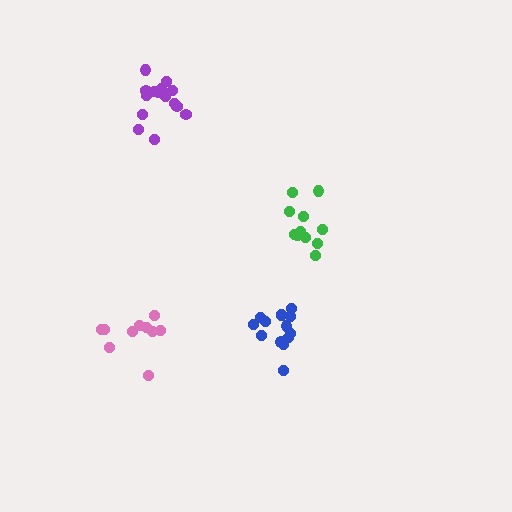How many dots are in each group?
Group 1: 10 dots, Group 2: 15 dots, Group 3: 16 dots, Group 4: 11 dots (52 total).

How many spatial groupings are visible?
There are 4 spatial groupings.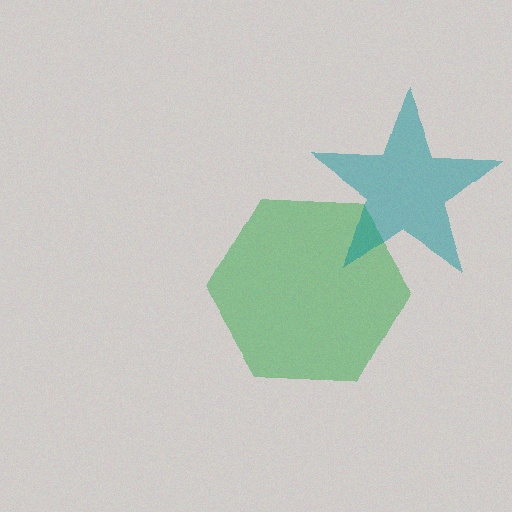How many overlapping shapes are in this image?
There are 2 overlapping shapes in the image.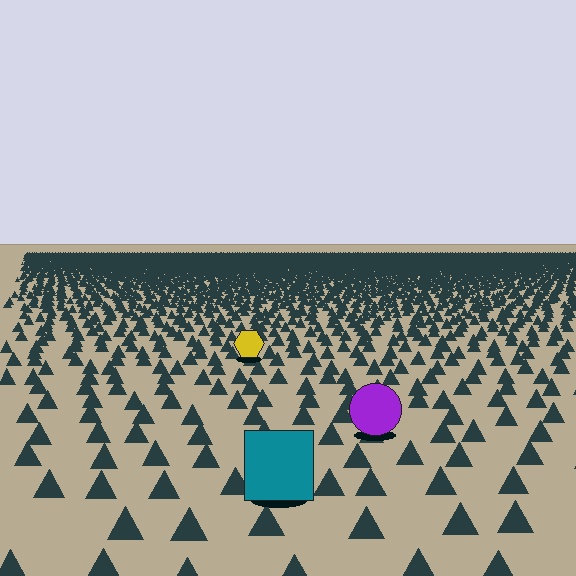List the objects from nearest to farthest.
From nearest to farthest: the teal square, the purple circle, the yellow hexagon.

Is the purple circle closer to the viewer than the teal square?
No. The teal square is closer — you can tell from the texture gradient: the ground texture is coarser near it.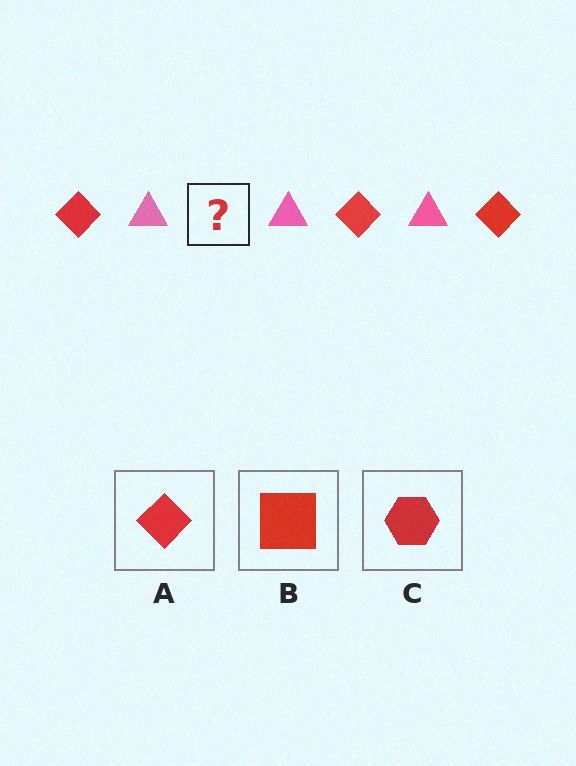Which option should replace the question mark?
Option A.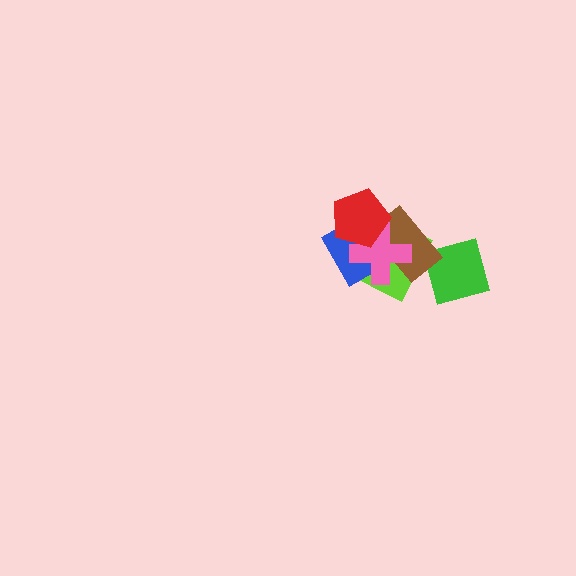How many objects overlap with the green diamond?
1 object overlaps with the green diamond.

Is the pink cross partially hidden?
Yes, it is partially covered by another shape.